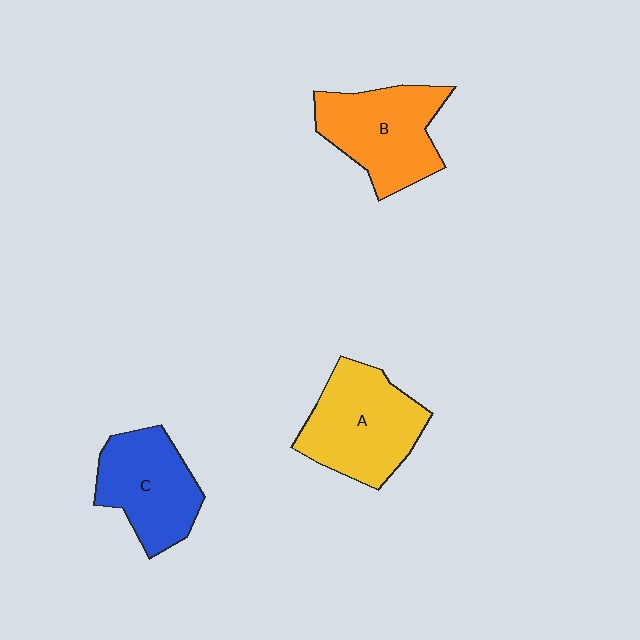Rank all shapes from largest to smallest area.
From largest to smallest: A (yellow), B (orange), C (blue).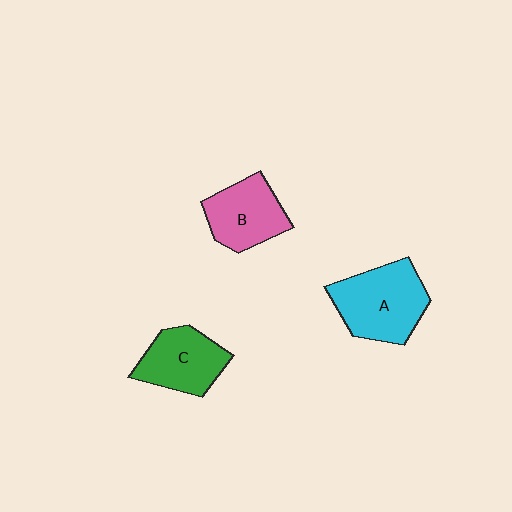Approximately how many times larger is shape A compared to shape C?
Approximately 1.3 times.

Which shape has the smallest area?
Shape B (pink).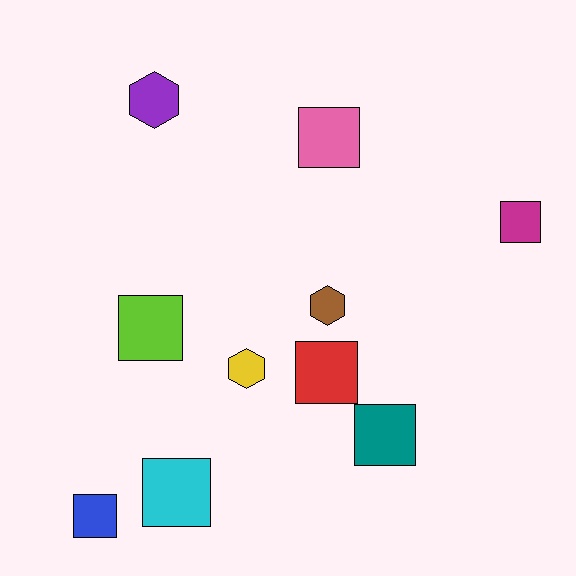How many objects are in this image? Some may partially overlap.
There are 10 objects.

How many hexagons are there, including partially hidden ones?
There are 3 hexagons.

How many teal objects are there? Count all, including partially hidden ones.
There is 1 teal object.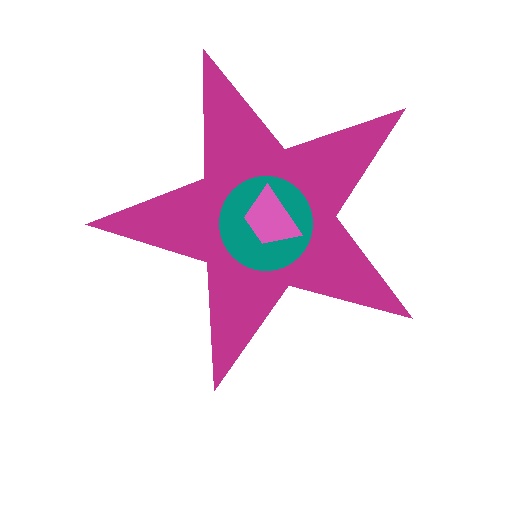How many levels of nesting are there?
3.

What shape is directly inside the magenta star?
The teal circle.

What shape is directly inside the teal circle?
The pink trapezoid.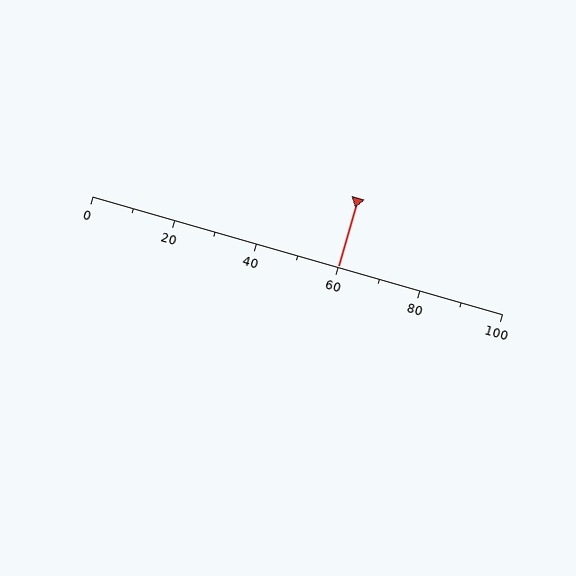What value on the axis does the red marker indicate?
The marker indicates approximately 60.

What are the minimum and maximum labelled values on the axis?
The axis runs from 0 to 100.